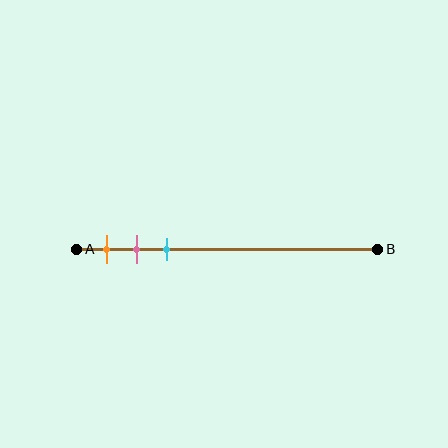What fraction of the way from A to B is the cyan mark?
The cyan mark is approximately 30% (0.3) of the way from A to B.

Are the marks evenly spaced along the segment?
Yes, the marks are approximately evenly spaced.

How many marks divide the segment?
There are 3 marks dividing the segment.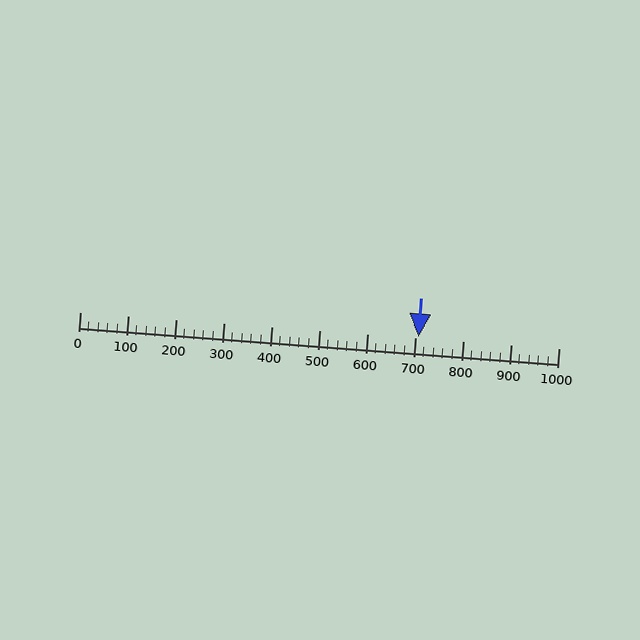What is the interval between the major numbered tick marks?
The major tick marks are spaced 100 units apart.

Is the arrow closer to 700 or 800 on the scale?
The arrow is closer to 700.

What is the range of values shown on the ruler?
The ruler shows values from 0 to 1000.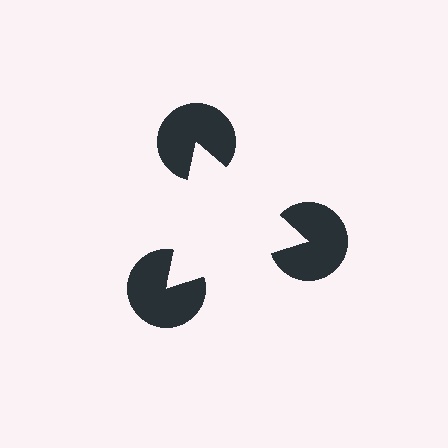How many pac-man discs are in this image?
There are 3 — one at each vertex of the illusory triangle.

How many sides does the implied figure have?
3 sides.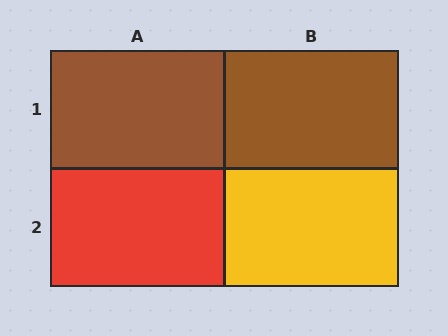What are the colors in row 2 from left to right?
Red, yellow.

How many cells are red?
1 cell is red.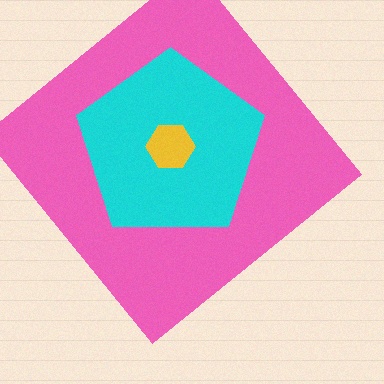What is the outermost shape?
The pink diamond.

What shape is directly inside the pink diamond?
The cyan pentagon.